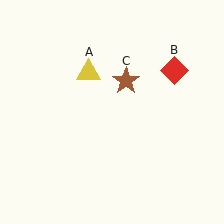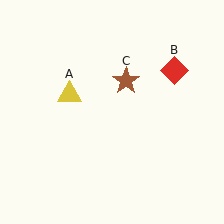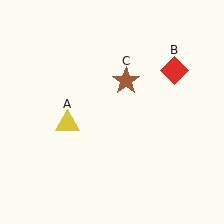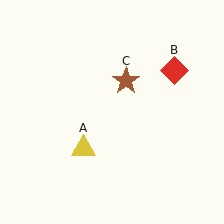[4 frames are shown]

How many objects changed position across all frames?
1 object changed position: yellow triangle (object A).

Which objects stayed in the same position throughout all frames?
Red diamond (object B) and brown star (object C) remained stationary.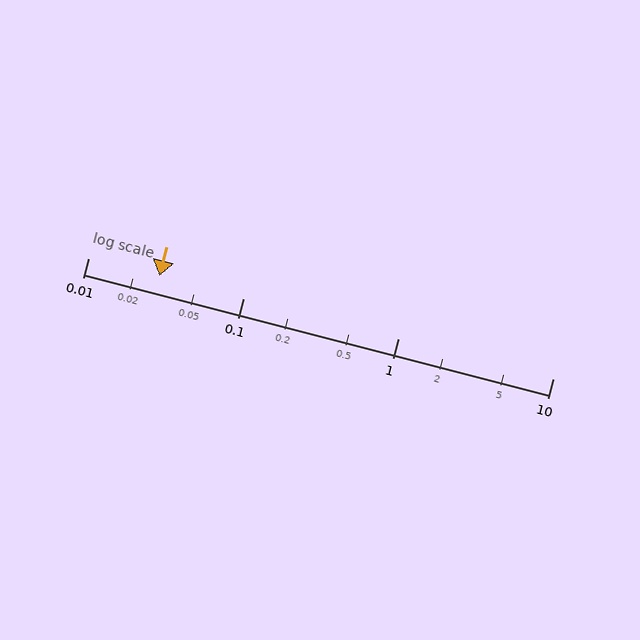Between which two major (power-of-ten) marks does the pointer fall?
The pointer is between 0.01 and 0.1.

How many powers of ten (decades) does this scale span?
The scale spans 3 decades, from 0.01 to 10.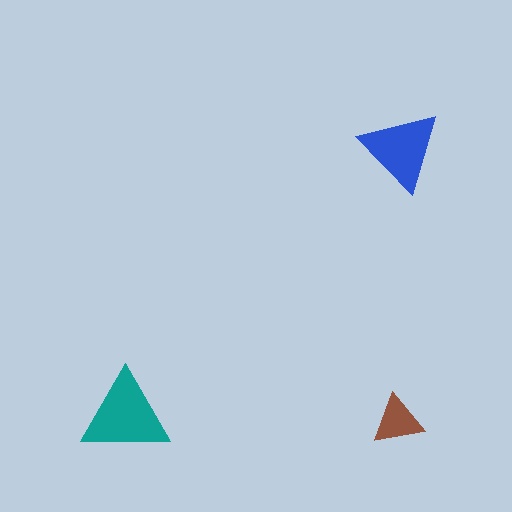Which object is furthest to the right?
The blue triangle is rightmost.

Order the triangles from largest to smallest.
the teal one, the blue one, the brown one.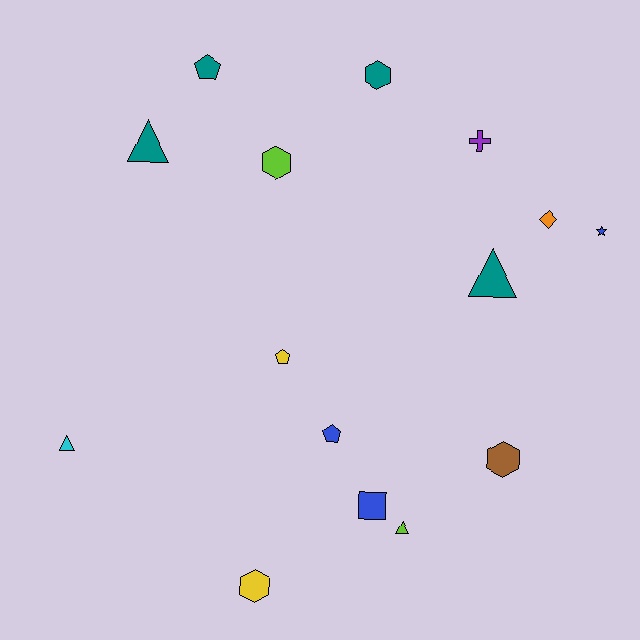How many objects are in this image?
There are 15 objects.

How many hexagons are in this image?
There are 4 hexagons.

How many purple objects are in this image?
There is 1 purple object.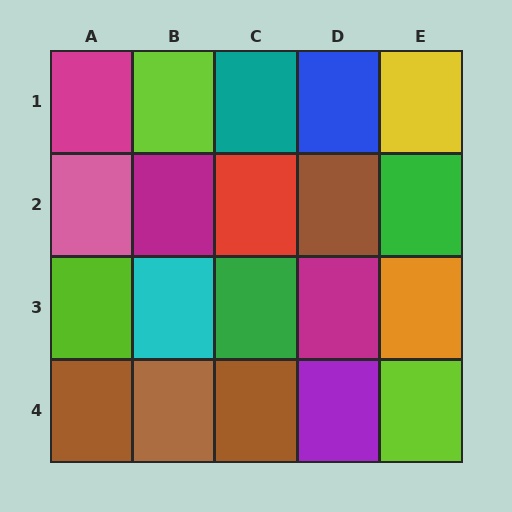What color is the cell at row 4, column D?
Purple.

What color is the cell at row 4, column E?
Lime.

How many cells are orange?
1 cell is orange.